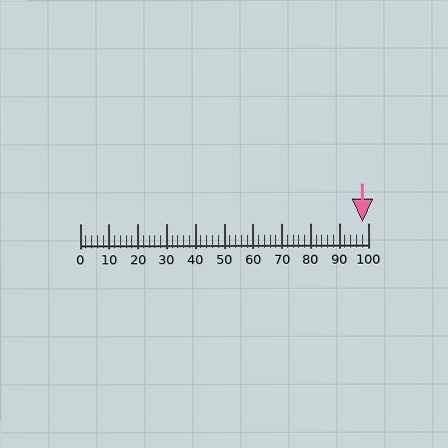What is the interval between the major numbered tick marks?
The major tick marks are spaced 10 units apart.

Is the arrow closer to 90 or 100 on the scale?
The arrow is closer to 100.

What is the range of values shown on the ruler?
The ruler shows values from 0 to 100.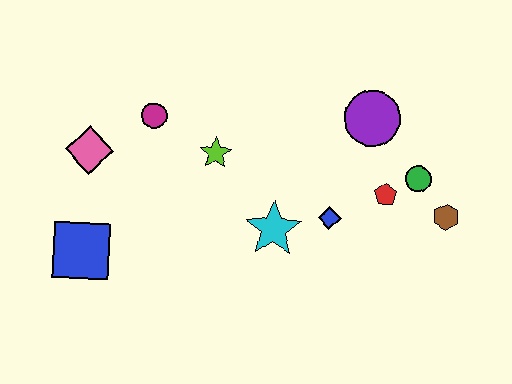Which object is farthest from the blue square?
The brown hexagon is farthest from the blue square.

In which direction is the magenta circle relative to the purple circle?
The magenta circle is to the left of the purple circle.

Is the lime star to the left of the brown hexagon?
Yes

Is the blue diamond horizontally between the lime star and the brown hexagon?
Yes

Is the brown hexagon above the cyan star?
Yes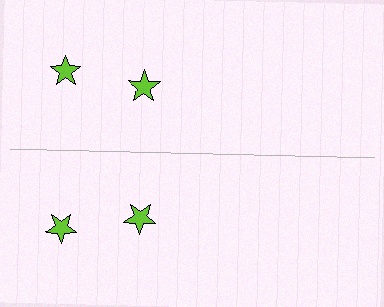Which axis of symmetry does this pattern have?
The pattern has a horizontal axis of symmetry running through the center of the image.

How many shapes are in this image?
There are 4 shapes in this image.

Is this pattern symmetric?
Yes, this pattern has bilateral (reflection) symmetry.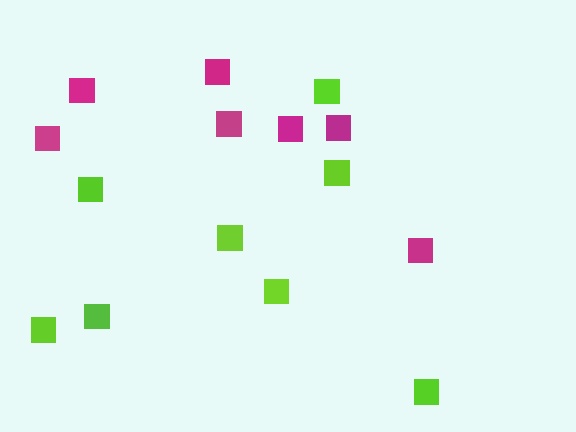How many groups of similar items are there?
There are 2 groups: one group of lime squares (8) and one group of magenta squares (7).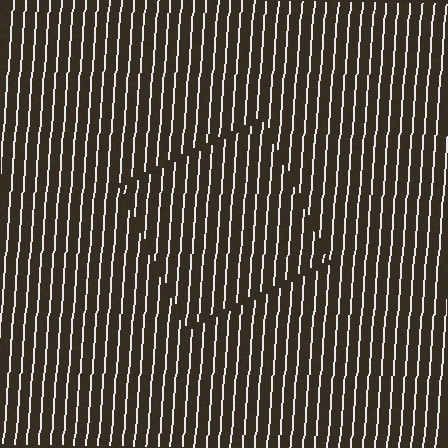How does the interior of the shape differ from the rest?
The interior of the shape contains the same grating, shifted by half a period — the contour is defined by the phase discontinuity where line-ends from the inner and outer gratings abut.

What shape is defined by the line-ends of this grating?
An illusory square. The interior of the shape contains the same grating, shifted by half a period — the contour is defined by the phase discontinuity where line-ends from the inner and outer gratings abut.